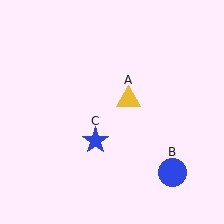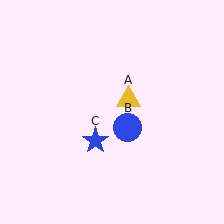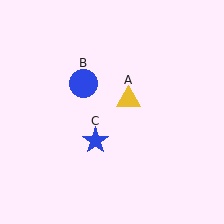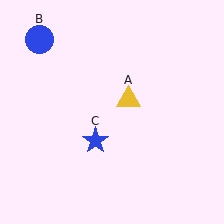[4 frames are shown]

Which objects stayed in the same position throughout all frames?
Yellow triangle (object A) and blue star (object C) remained stationary.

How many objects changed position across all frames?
1 object changed position: blue circle (object B).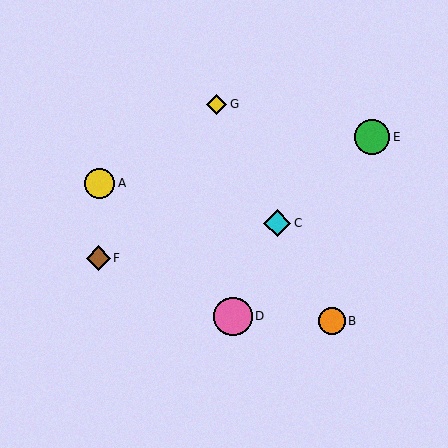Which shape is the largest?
The pink circle (labeled D) is the largest.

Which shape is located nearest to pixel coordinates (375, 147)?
The green circle (labeled E) at (372, 137) is nearest to that location.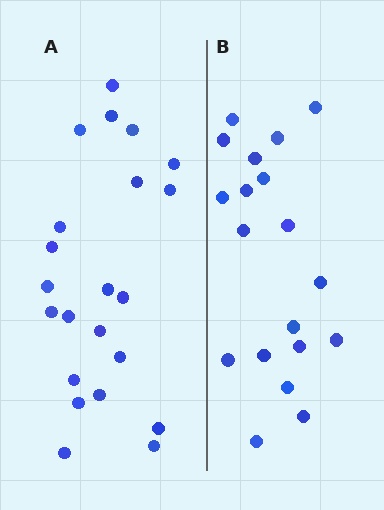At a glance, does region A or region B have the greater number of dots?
Region A (the left region) has more dots.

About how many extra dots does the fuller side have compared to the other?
Region A has just a few more — roughly 2 or 3 more dots than region B.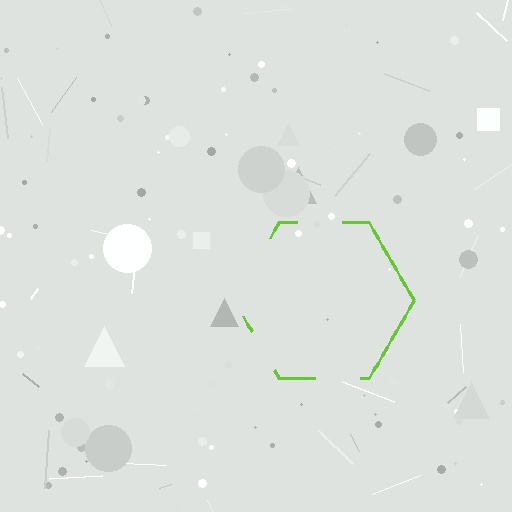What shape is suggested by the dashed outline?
The dashed outline suggests a hexagon.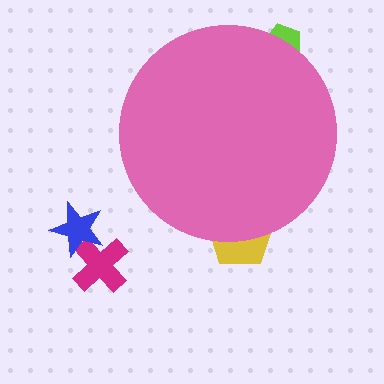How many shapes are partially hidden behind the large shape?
2 shapes are partially hidden.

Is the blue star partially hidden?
No, the blue star is fully visible.